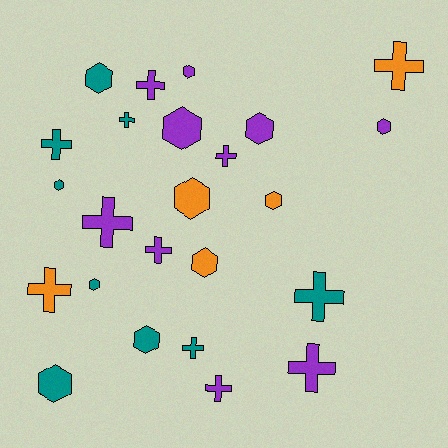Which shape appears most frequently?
Cross, with 12 objects.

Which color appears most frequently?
Purple, with 10 objects.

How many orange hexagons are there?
There are 3 orange hexagons.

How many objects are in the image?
There are 24 objects.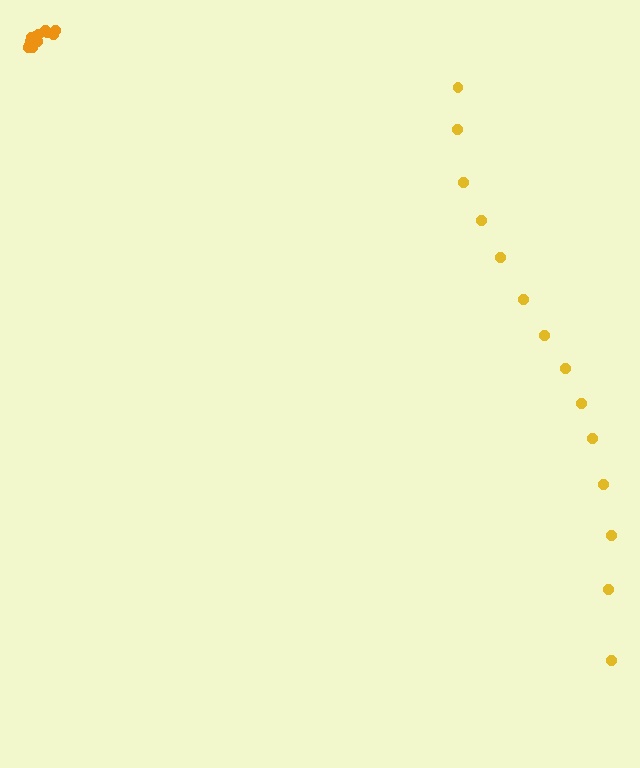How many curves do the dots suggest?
There are 2 distinct paths.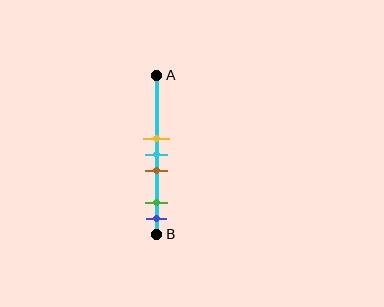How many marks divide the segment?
There are 5 marks dividing the segment.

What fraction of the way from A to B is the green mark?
The green mark is approximately 80% (0.8) of the way from A to B.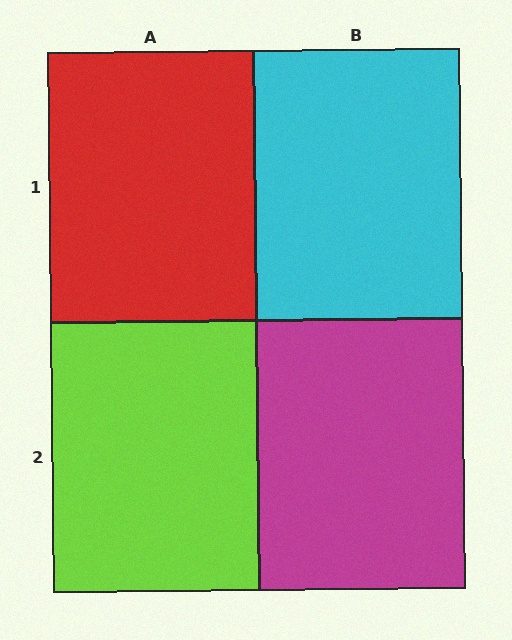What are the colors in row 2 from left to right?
Lime, magenta.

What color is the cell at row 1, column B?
Cyan.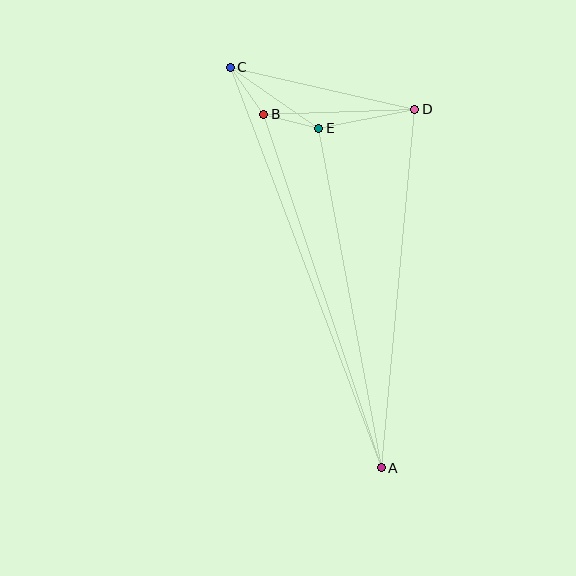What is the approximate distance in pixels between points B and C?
The distance between B and C is approximately 58 pixels.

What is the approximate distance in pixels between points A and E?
The distance between A and E is approximately 345 pixels.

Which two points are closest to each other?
Points B and E are closest to each other.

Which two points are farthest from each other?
Points A and C are farthest from each other.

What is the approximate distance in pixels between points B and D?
The distance between B and D is approximately 151 pixels.